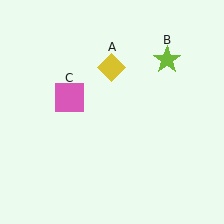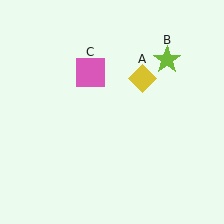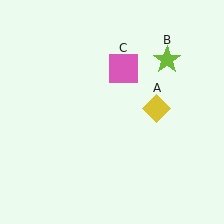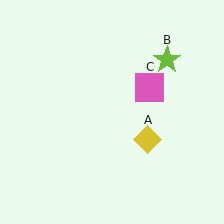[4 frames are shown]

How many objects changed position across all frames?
2 objects changed position: yellow diamond (object A), pink square (object C).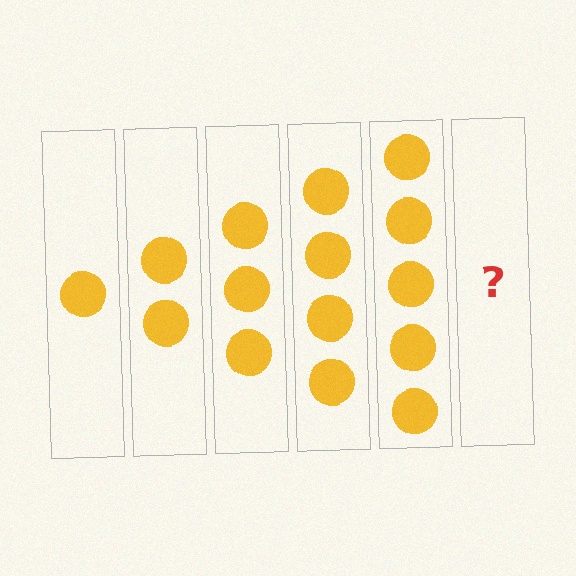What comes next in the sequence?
The next element should be 6 circles.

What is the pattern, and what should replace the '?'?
The pattern is that each step adds one more circle. The '?' should be 6 circles.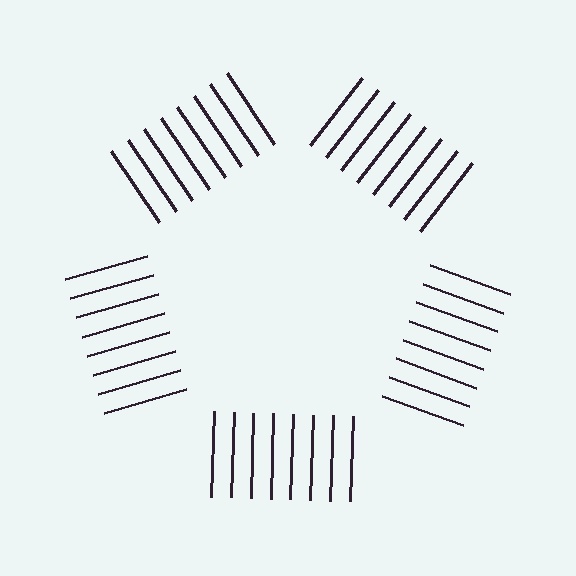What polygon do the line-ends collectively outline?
An illusory pentagon — the line segments terminate on its edges but no continuous stroke is drawn.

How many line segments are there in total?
40 — 8 along each of the 5 edges.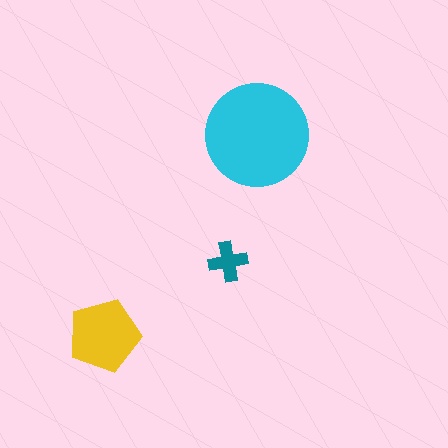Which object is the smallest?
The teal cross.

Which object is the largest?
The cyan circle.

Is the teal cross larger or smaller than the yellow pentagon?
Smaller.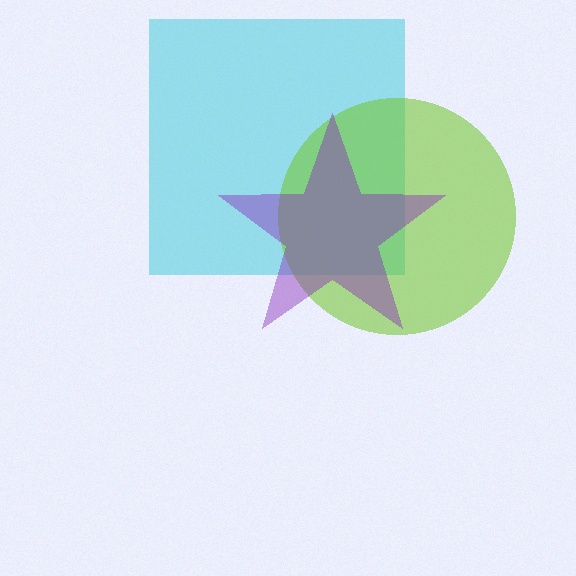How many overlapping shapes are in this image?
There are 3 overlapping shapes in the image.